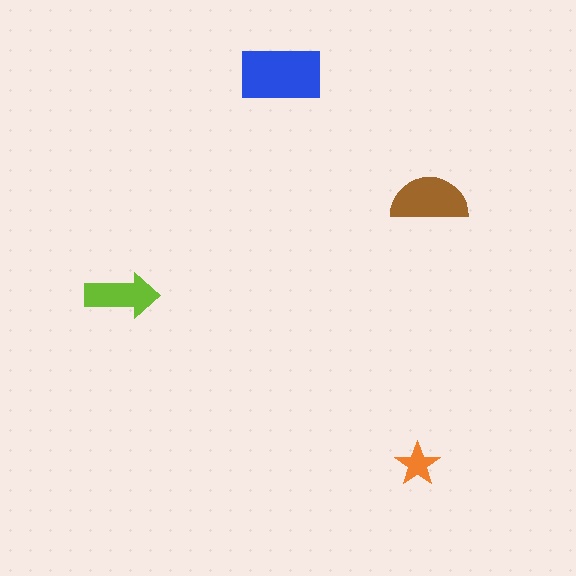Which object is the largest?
The blue rectangle.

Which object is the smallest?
The orange star.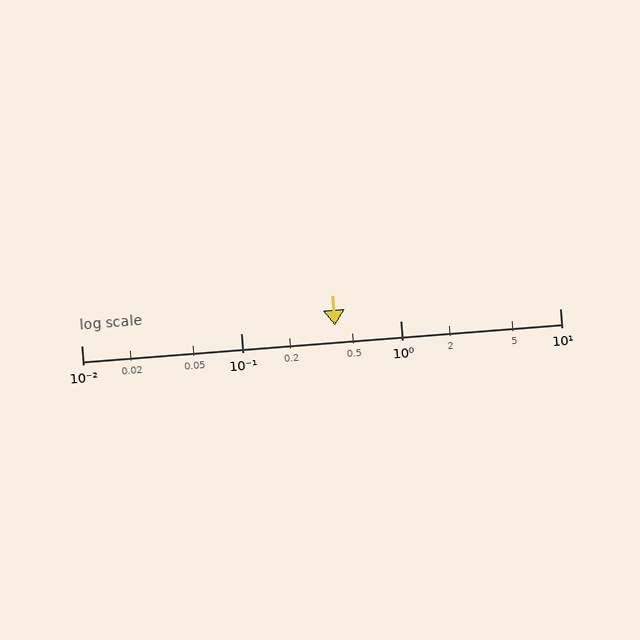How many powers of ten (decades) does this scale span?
The scale spans 3 decades, from 0.01 to 10.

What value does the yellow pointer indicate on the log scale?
The pointer indicates approximately 0.39.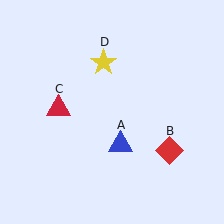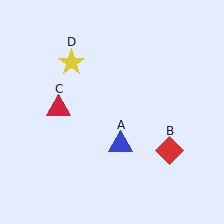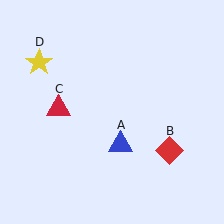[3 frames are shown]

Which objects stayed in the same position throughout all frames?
Blue triangle (object A) and red diamond (object B) and red triangle (object C) remained stationary.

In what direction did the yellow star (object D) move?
The yellow star (object D) moved left.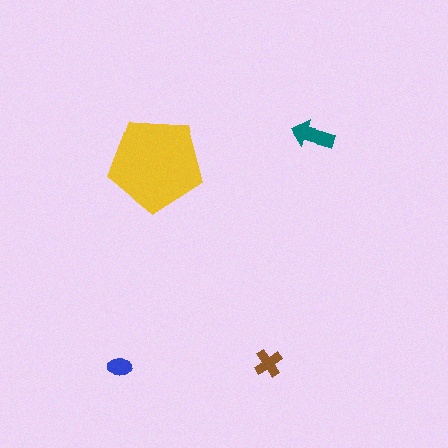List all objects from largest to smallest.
The yellow pentagon, the teal arrow, the brown cross, the blue ellipse.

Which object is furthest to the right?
The teal arrow is rightmost.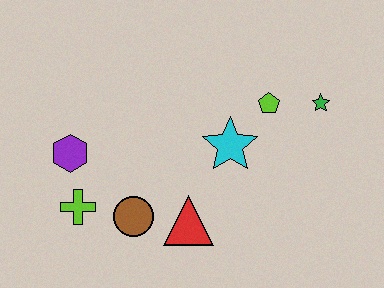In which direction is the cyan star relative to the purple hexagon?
The cyan star is to the right of the purple hexagon.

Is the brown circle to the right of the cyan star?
No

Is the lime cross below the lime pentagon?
Yes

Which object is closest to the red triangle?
The brown circle is closest to the red triangle.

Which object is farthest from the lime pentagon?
The lime cross is farthest from the lime pentagon.